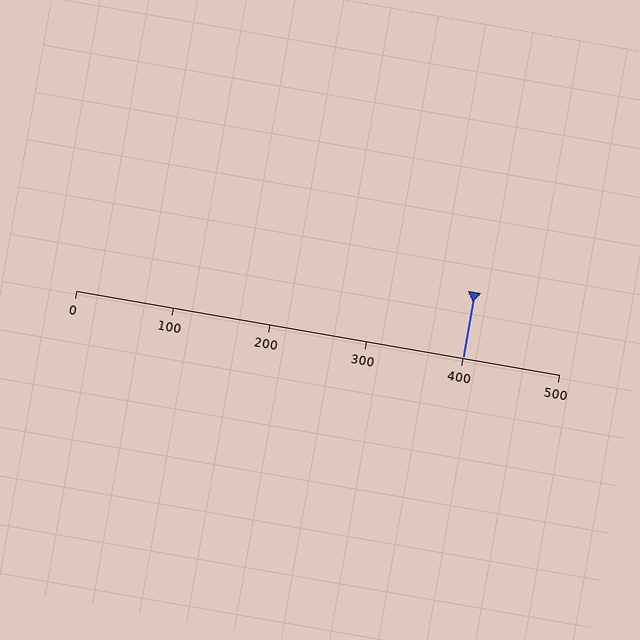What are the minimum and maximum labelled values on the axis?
The axis runs from 0 to 500.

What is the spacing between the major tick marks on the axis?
The major ticks are spaced 100 apart.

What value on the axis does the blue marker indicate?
The marker indicates approximately 400.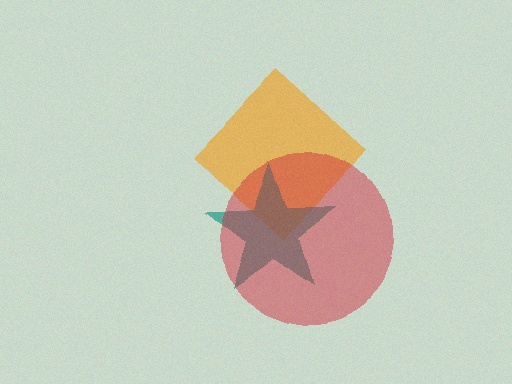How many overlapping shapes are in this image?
There are 3 overlapping shapes in the image.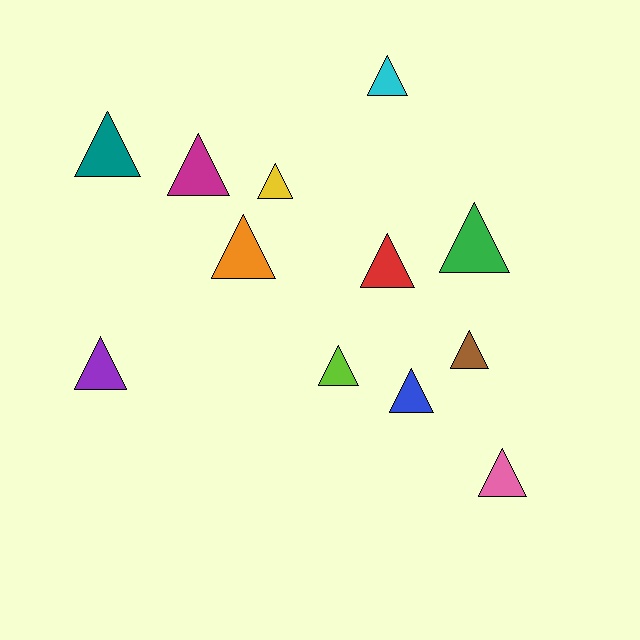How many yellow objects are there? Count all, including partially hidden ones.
There is 1 yellow object.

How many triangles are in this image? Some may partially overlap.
There are 12 triangles.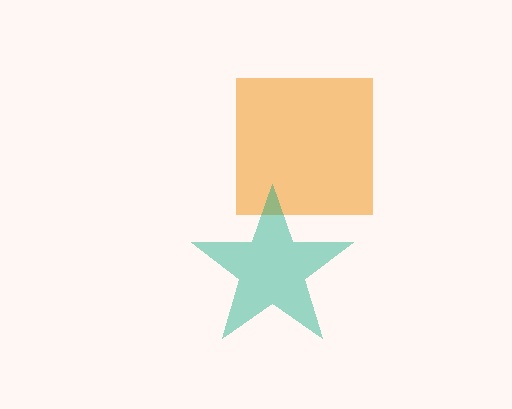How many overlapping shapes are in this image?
There are 2 overlapping shapes in the image.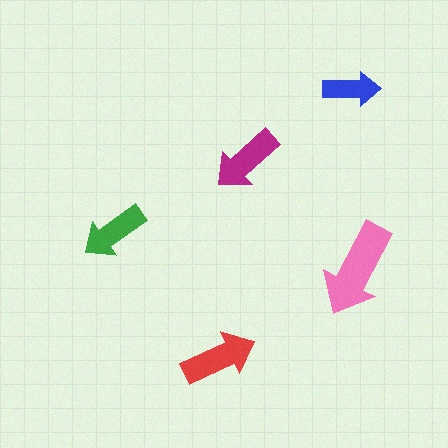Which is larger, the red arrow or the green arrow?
The red one.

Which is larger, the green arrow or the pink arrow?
The pink one.